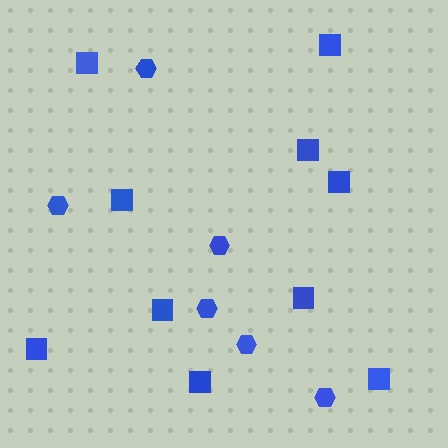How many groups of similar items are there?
There are 2 groups: one group of squares (10) and one group of hexagons (6).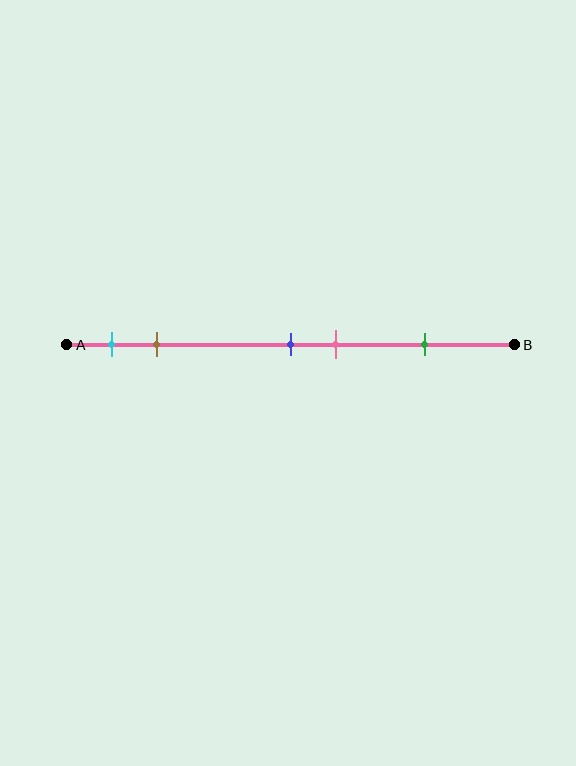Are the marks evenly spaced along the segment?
No, the marks are not evenly spaced.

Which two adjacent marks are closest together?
The blue and pink marks are the closest adjacent pair.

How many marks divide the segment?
There are 5 marks dividing the segment.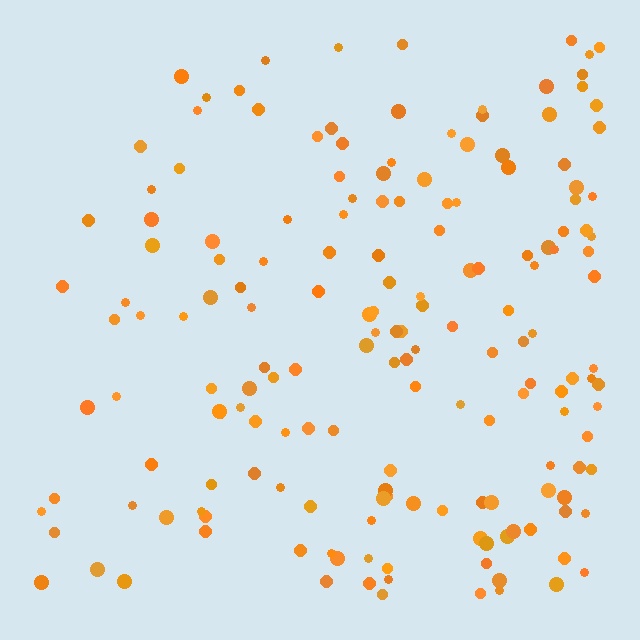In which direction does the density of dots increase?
From left to right, with the right side densest.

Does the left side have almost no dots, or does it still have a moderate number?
Still a moderate number, just noticeably fewer than the right.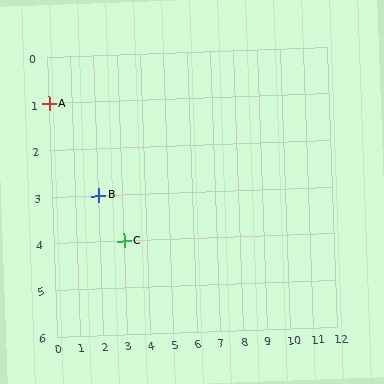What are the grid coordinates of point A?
Point A is at grid coordinates (0, 1).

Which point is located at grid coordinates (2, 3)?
Point B is at (2, 3).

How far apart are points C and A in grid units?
Points C and A are 3 columns and 3 rows apart (about 4.2 grid units diagonally).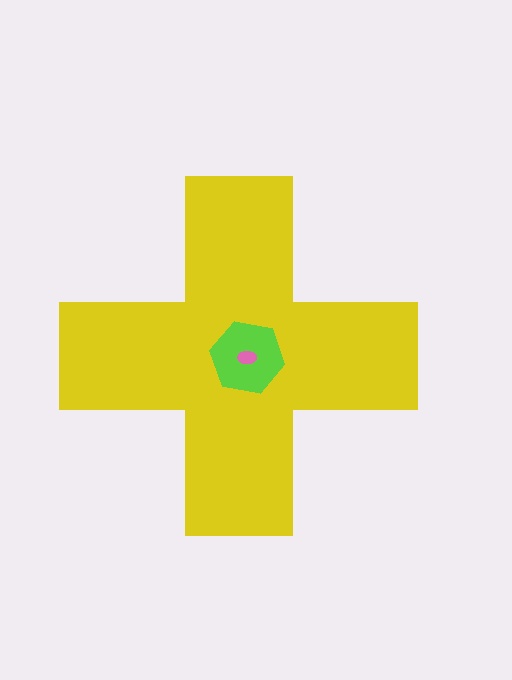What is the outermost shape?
The yellow cross.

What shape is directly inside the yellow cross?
The lime hexagon.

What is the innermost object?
The pink ellipse.